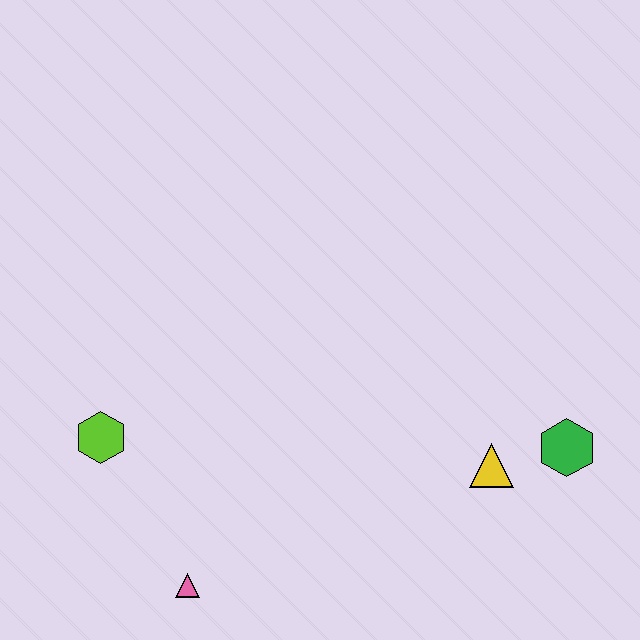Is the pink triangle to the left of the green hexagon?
Yes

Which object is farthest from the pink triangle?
The green hexagon is farthest from the pink triangle.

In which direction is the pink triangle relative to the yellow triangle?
The pink triangle is to the left of the yellow triangle.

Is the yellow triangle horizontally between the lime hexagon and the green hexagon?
Yes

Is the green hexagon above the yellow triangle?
Yes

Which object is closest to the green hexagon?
The yellow triangle is closest to the green hexagon.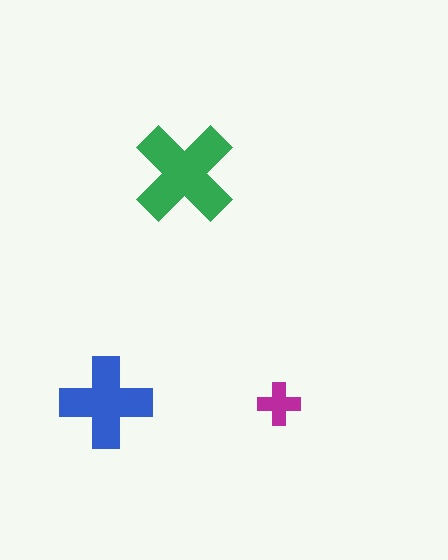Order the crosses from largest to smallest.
the green one, the blue one, the magenta one.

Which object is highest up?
The green cross is topmost.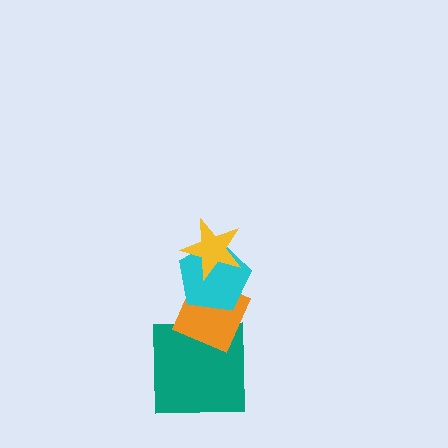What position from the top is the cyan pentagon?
The cyan pentagon is 2nd from the top.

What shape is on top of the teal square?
The orange diamond is on top of the teal square.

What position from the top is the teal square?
The teal square is 4th from the top.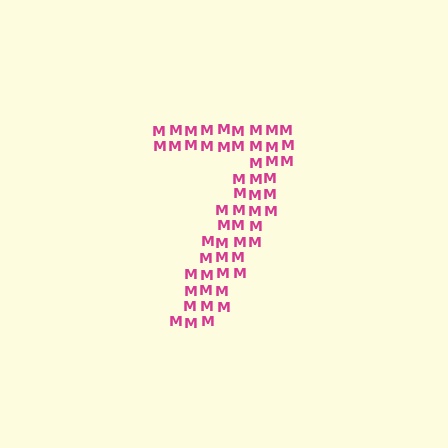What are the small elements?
The small elements are letter M's.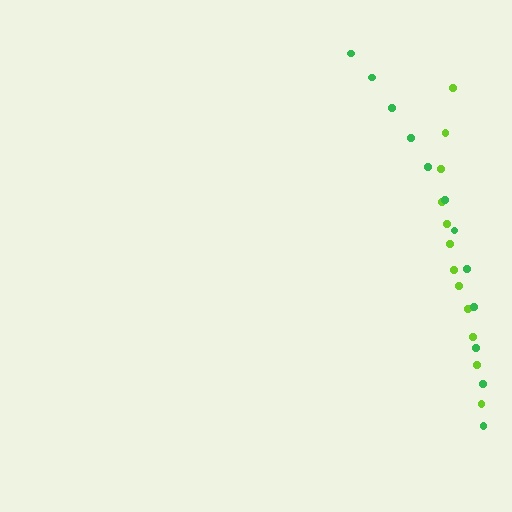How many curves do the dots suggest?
There are 2 distinct paths.